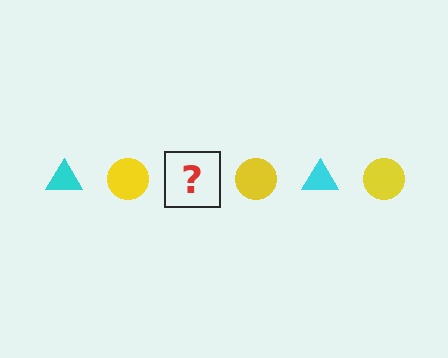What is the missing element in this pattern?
The missing element is a cyan triangle.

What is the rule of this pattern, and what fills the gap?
The rule is that the pattern alternates between cyan triangle and yellow circle. The gap should be filled with a cyan triangle.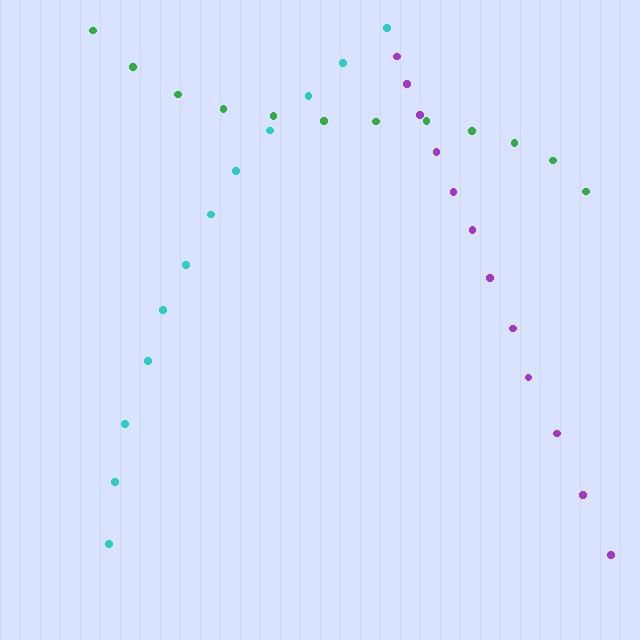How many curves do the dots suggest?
There are 3 distinct paths.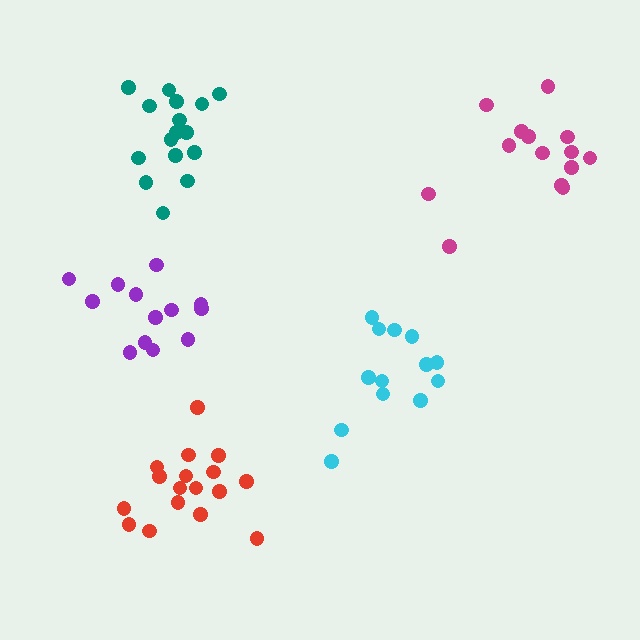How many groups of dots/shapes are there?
There are 5 groups.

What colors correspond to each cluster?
The clusters are colored: cyan, magenta, teal, purple, red.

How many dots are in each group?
Group 1: 13 dots, Group 2: 14 dots, Group 3: 16 dots, Group 4: 13 dots, Group 5: 17 dots (73 total).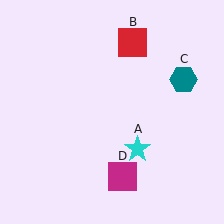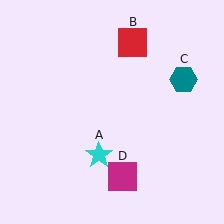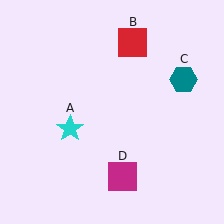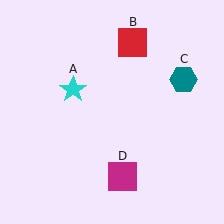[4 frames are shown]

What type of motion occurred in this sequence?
The cyan star (object A) rotated clockwise around the center of the scene.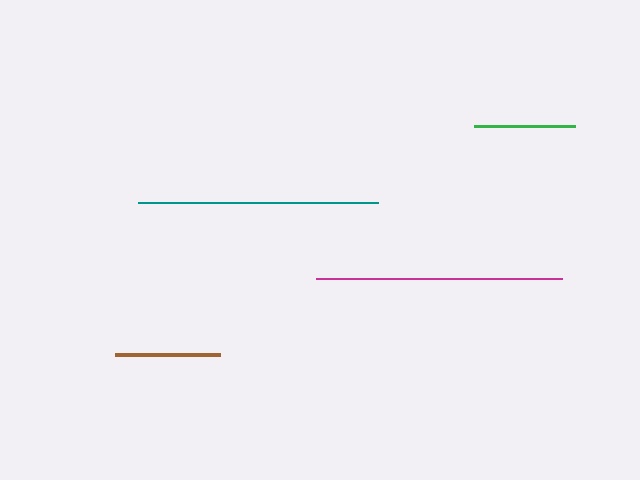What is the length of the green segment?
The green segment is approximately 101 pixels long.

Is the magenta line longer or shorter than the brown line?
The magenta line is longer than the brown line.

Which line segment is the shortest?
The green line is the shortest at approximately 101 pixels.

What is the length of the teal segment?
The teal segment is approximately 241 pixels long.